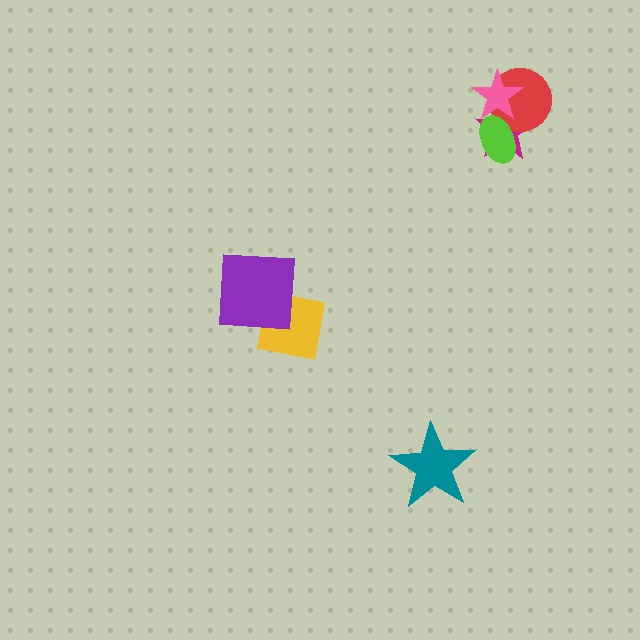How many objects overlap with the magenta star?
3 objects overlap with the magenta star.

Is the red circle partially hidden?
Yes, it is partially covered by another shape.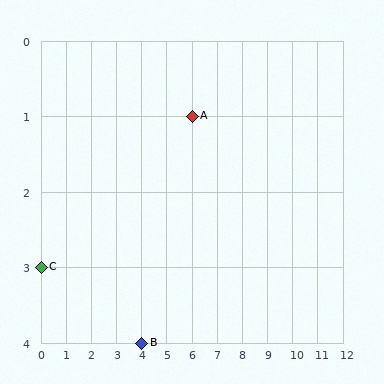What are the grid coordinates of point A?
Point A is at grid coordinates (6, 1).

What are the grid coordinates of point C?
Point C is at grid coordinates (0, 3).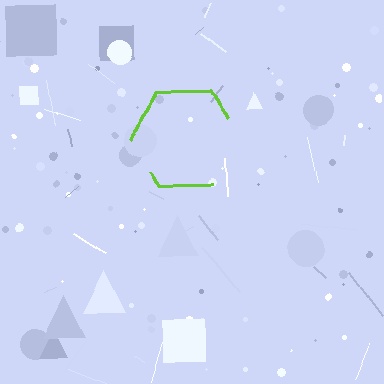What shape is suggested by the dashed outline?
The dashed outline suggests a hexagon.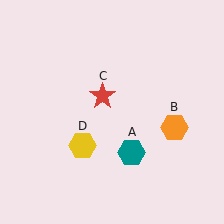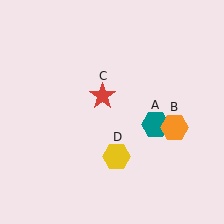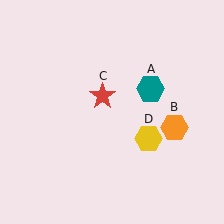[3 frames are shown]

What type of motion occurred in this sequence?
The teal hexagon (object A), yellow hexagon (object D) rotated counterclockwise around the center of the scene.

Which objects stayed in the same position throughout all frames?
Orange hexagon (object B) and red star (object C) remained stationary.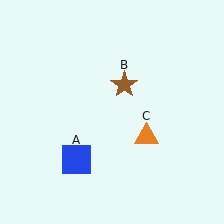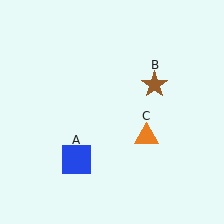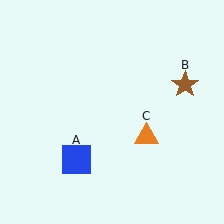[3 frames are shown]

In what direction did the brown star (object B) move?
The brown star (object B) moved right.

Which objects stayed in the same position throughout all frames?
Blue square (object A) and orange triangle (object C) remained stationary.